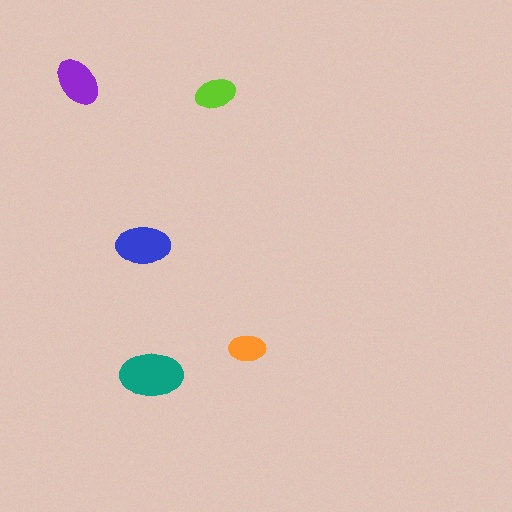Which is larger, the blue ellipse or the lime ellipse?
The blue one.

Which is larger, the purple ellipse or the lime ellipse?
The purple one.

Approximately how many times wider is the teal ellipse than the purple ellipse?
About 1.5 times wider.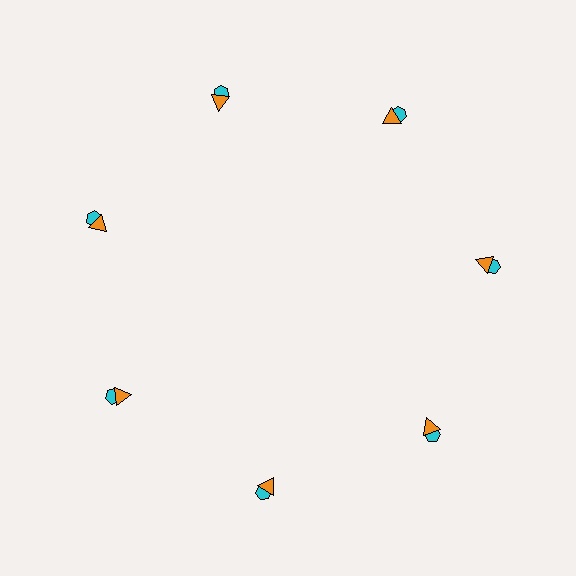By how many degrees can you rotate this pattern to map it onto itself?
The pattern maps onto itself every 51 degrees of rotation.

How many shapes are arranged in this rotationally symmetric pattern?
There are 14 shapes, arranged in 7 groups of 2.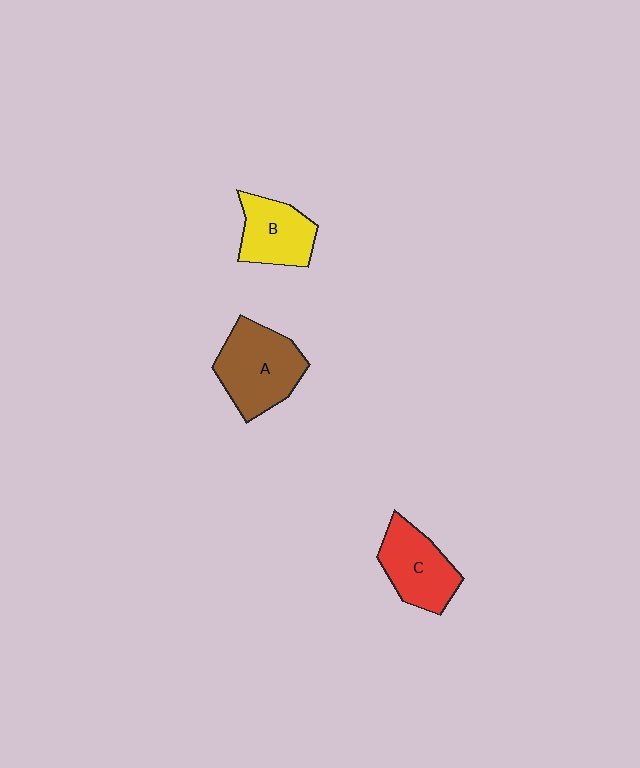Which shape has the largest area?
Shape A (brown).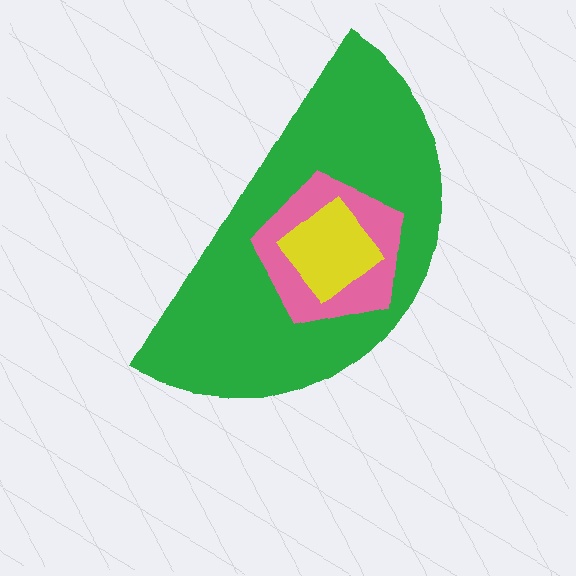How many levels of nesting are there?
3.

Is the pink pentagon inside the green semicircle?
Yes.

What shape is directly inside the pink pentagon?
The yellow diamond.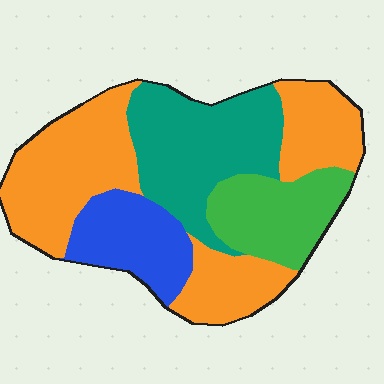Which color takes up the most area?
Orange, at roughly 45%.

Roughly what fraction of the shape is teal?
Teal covers 25% of the shape.